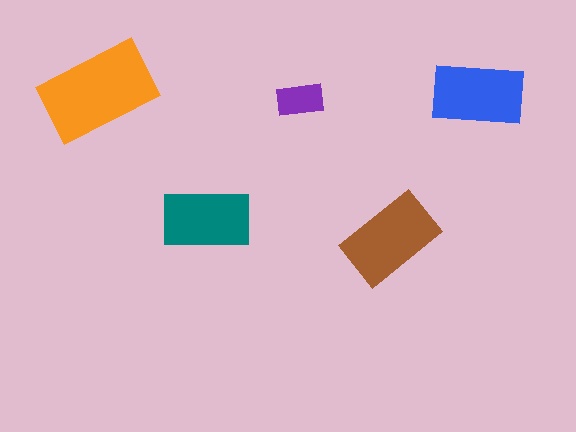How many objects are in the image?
There are 5 objects in the image.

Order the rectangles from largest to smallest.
the orange one, the brown one, the blue one, the teal one, the purple one.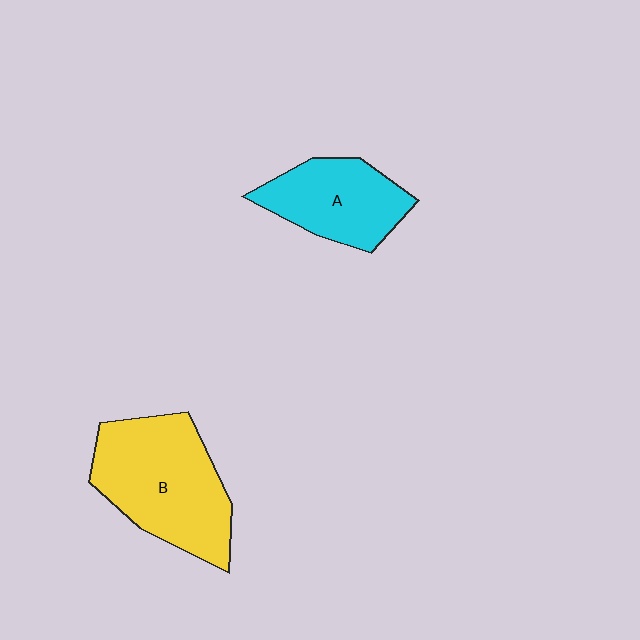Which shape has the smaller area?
Shape A (cyan).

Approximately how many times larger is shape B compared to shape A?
Approximately 1.5 times.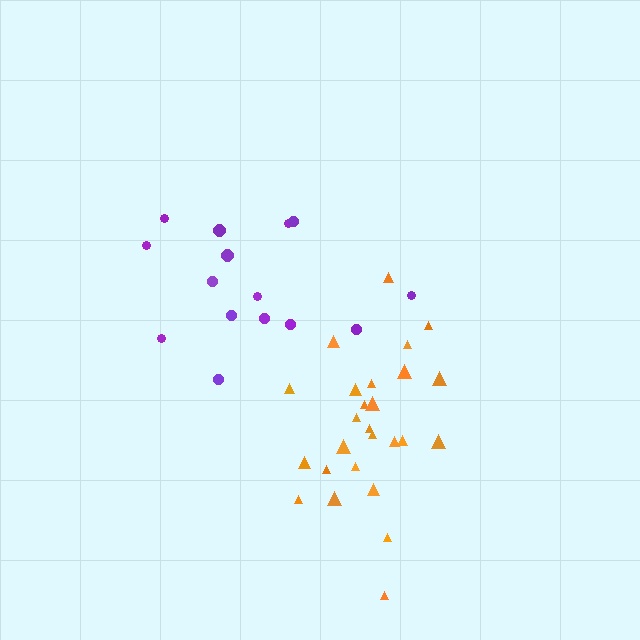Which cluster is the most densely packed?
Orange.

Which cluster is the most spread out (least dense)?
Purple.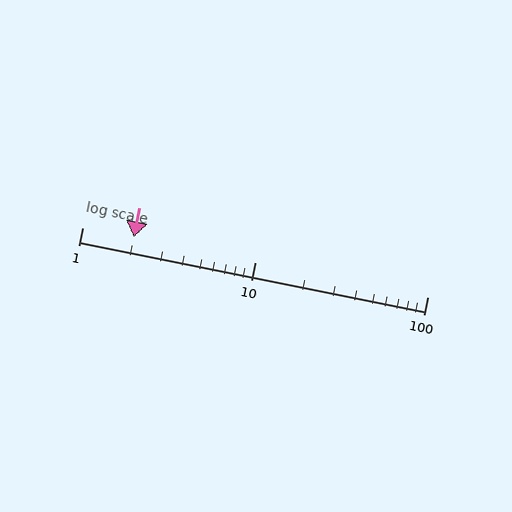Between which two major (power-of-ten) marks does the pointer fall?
The pointer is between 1 and 10.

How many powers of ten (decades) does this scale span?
The scale spans 2 decades, from 1 to 100.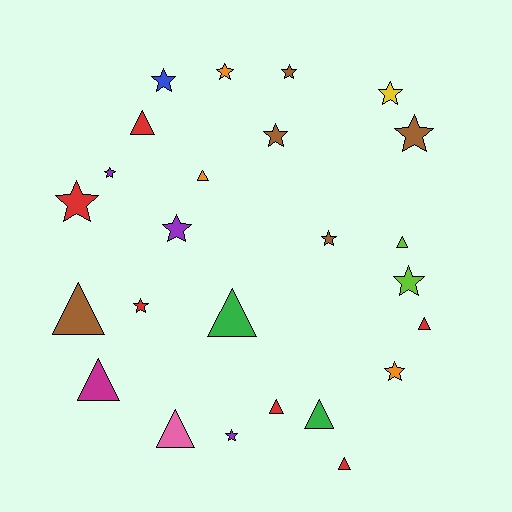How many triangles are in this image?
There are 11 triangles.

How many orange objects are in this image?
There are 3 orange objects.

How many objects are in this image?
There are 25 objects.